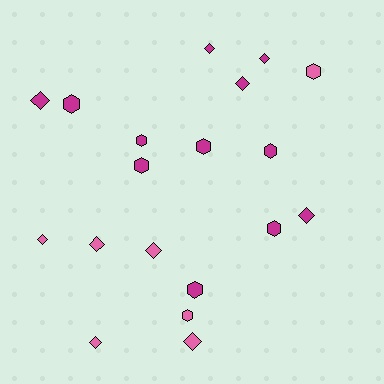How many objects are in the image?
There are 19 objects.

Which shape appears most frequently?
Diamond, with 10 objects.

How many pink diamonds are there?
There are 5 pink diamonds.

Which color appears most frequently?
Magenta, with 12 objects.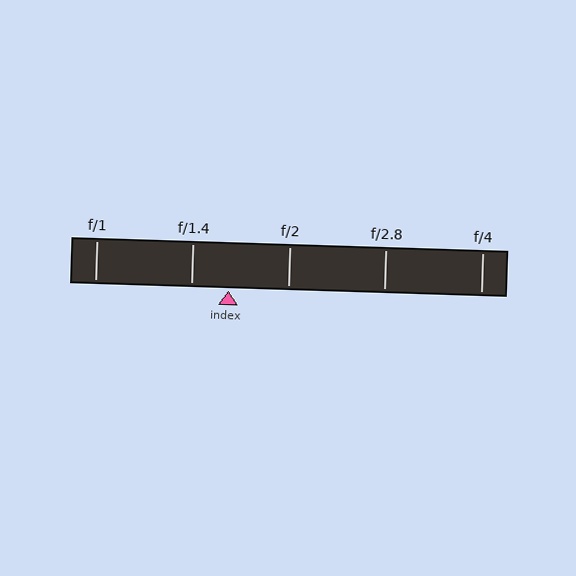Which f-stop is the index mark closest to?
The index mark is closest to f/1.4.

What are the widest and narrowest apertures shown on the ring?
The widest aperture shown is f/1 and the narrowest is f/4.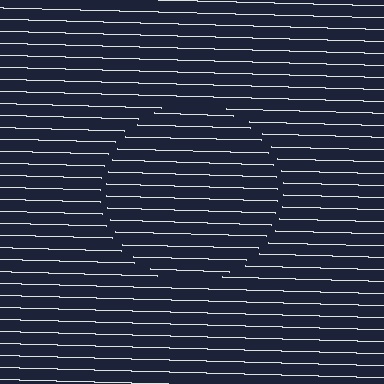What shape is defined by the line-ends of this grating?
An illusory circle. The interior of the shape contains the same grating, shifted by half a period — the contour is defined by the phase discontinuity where line-ends from the inner and outer gratings abut.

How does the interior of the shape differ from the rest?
The interior of the shape contains the same grating, shifted by half a period — the contour is defined by the phase discontinuity where line-ends from the inner and outer gratings abut.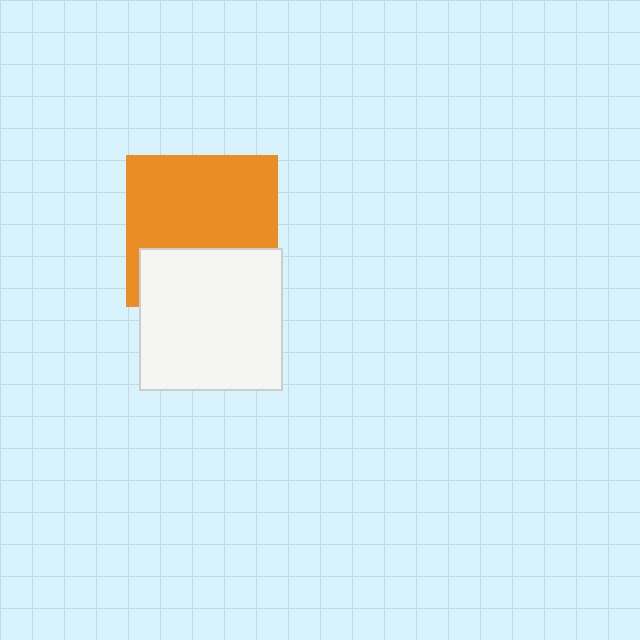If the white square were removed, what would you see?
You would see the complete orange square.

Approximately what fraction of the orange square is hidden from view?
Roughly 36% of the orange square is hidden behind the white square.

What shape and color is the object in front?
The object in front is a white square.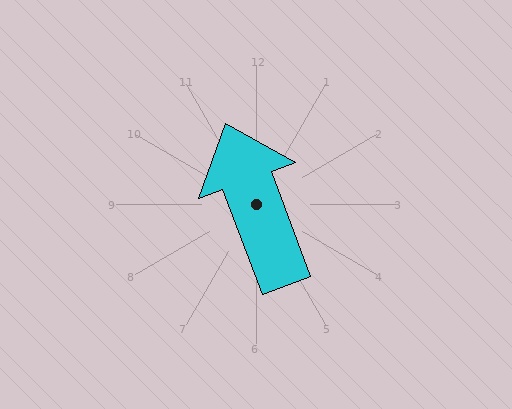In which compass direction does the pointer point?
North.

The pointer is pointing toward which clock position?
Roughly 11 o'clock.